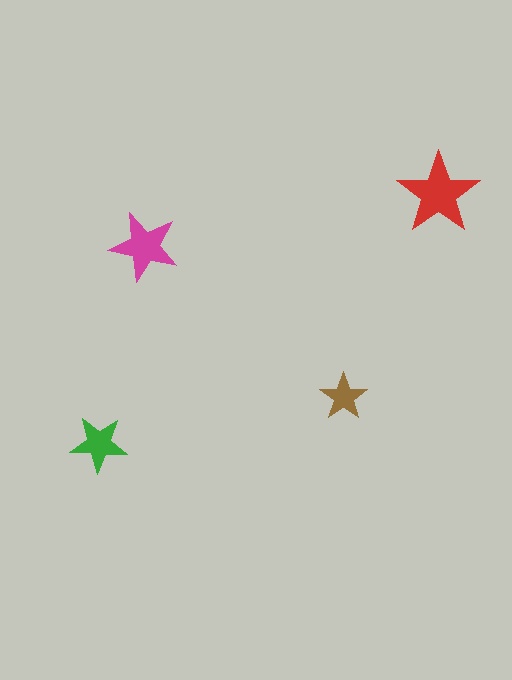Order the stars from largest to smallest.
the red one, the magenta one, the green one, the brown one.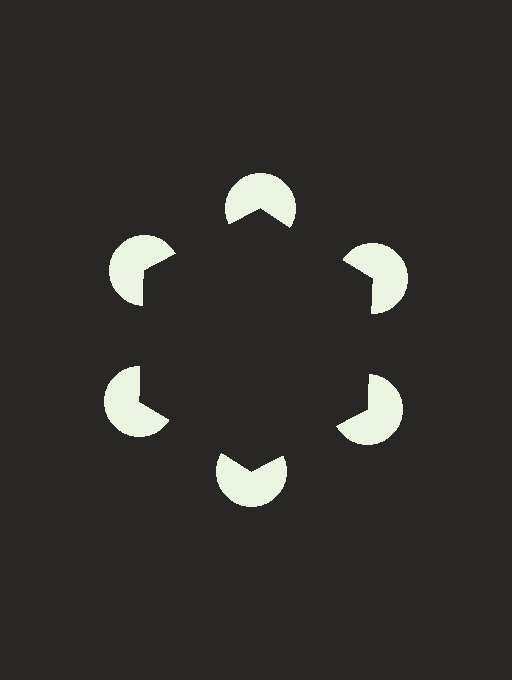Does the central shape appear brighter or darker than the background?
It typically appears slightly darker than the background, even though no actual brightness change is drawn.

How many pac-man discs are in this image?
There are 6 — one at each vertex of the illusory hexagon.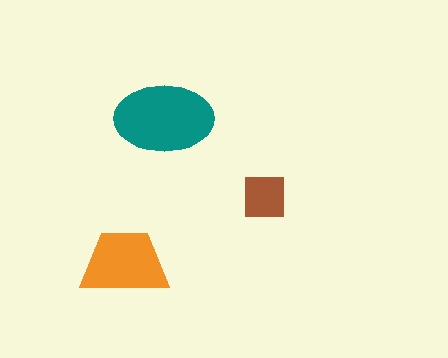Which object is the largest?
The teal ellipse.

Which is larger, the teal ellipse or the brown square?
The teal ellipse.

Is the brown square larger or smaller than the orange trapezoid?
Smaller.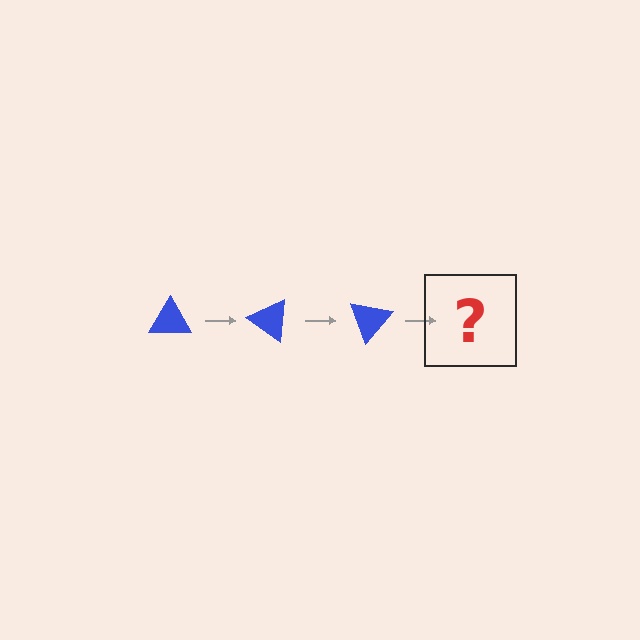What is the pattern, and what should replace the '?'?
The pattern is that the triangle rotates 35 degrees each step. The '?' should be a blue triangle rotated 105 degrees.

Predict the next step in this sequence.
The next step is a blue triangle rotated 105 degrees.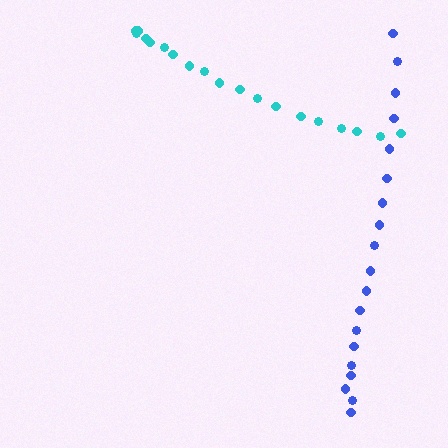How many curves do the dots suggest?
There are 2 distinct paths.